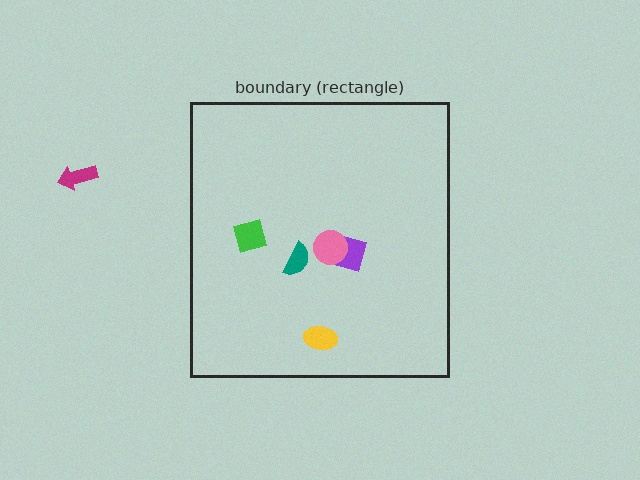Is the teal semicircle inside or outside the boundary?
Inside.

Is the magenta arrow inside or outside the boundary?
Outside.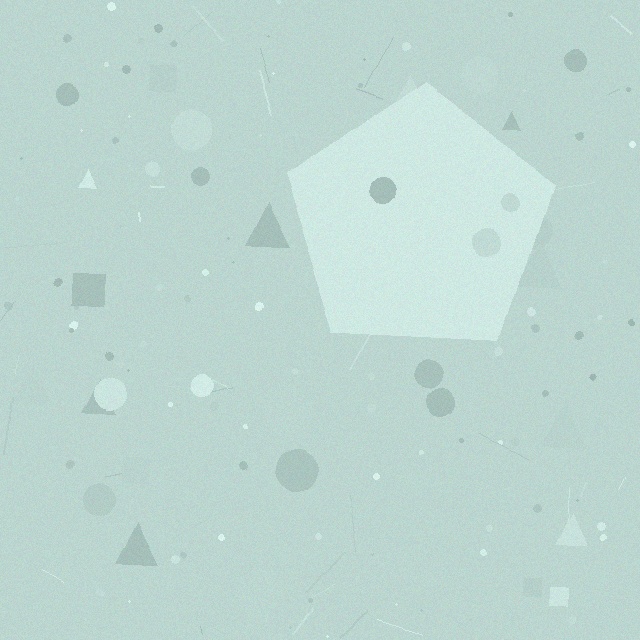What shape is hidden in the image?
A pentagon is hidden in the image.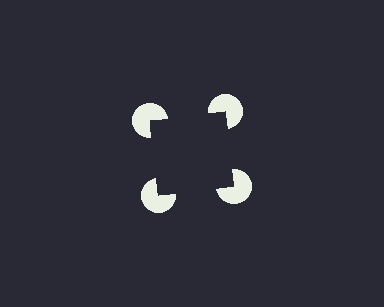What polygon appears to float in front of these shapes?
An illusory square — its edges are inferred from the aligned wedge cuts in the pac-man discs, not physically drawn.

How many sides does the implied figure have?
4 sides.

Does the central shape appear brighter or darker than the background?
It typically appears slightly darker than the background, even though no actual brightness change is drawn.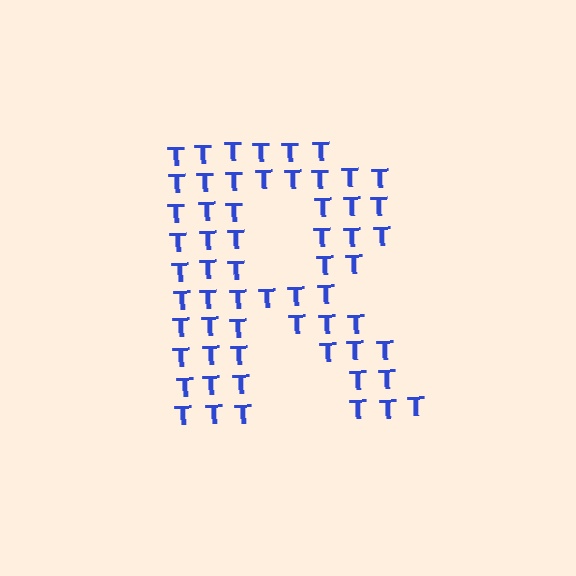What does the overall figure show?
The overall figure shows the letter R.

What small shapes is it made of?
It is made of small letter T's.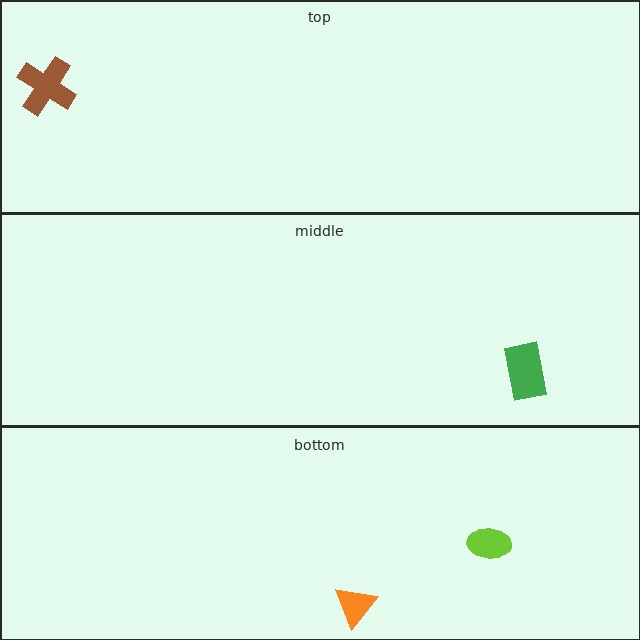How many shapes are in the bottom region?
2.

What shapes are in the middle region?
The green rectangle.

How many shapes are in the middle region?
1.